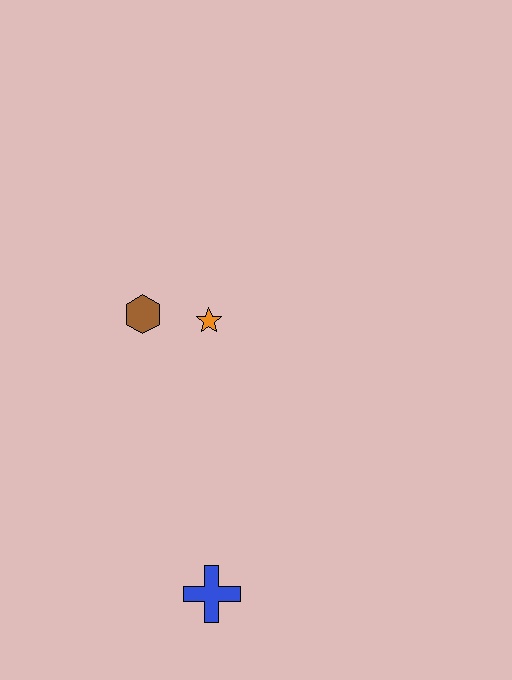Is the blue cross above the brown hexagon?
No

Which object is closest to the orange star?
The brown hexagon is closest to the orange star.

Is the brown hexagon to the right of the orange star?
No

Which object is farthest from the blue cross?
The brown hexagon is farthest from the blue cross.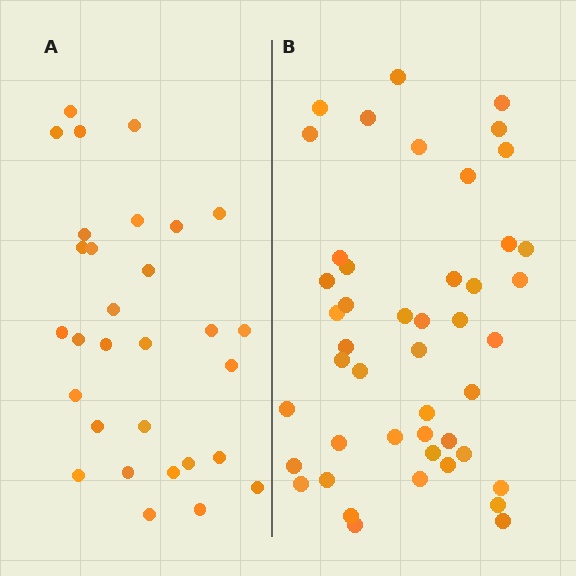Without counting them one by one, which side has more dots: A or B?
Region B (the right region) has more dots.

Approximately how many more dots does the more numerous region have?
Region B has approximately 15 more dots than region A.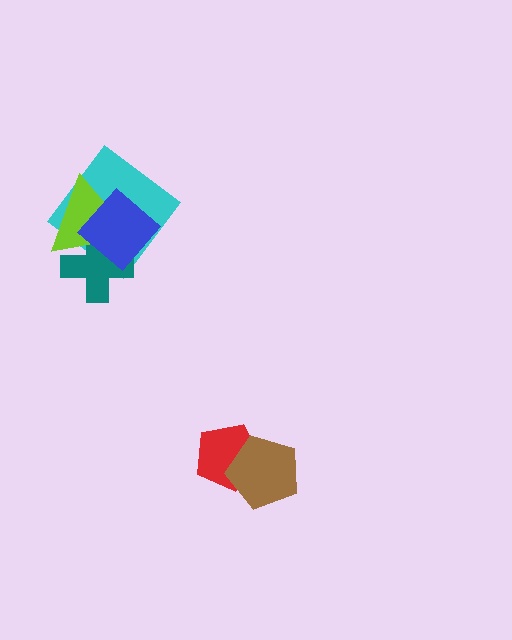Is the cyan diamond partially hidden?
Yes, it is partially covered by another shape.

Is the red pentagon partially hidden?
Yes, it is partially covered by another shape.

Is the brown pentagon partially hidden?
No, no other shape covers it.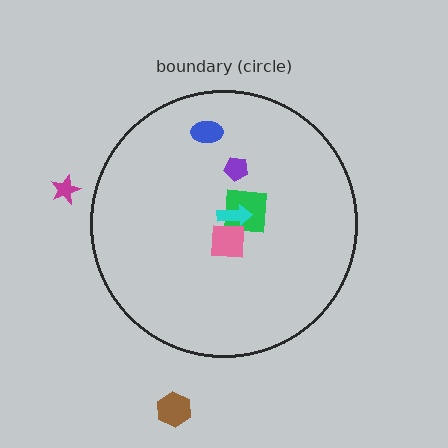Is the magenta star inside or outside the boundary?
Outside.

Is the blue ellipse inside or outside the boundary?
Inside.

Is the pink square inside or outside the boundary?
Inside.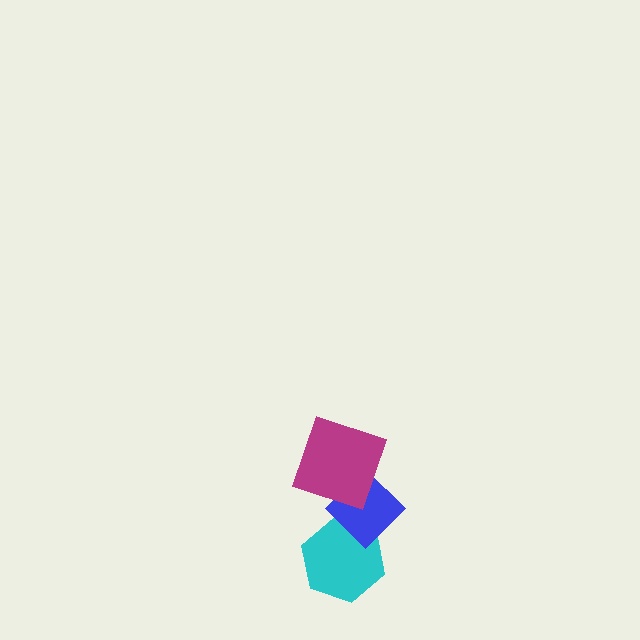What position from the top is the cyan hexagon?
The cyan hexagon is 3rd from the top.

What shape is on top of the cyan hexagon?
The blue diamond is on top of the cyan hexagon.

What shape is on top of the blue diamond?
The magenta square is on top of the blue diamond.